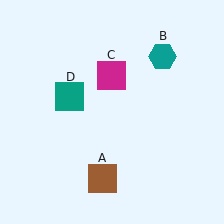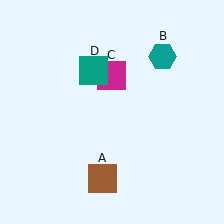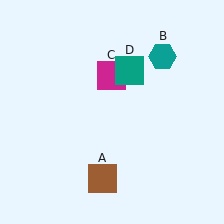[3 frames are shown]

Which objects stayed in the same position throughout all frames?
Brown square (object A) and teal hexagon (object B) and magenta square (object C) remained stationary.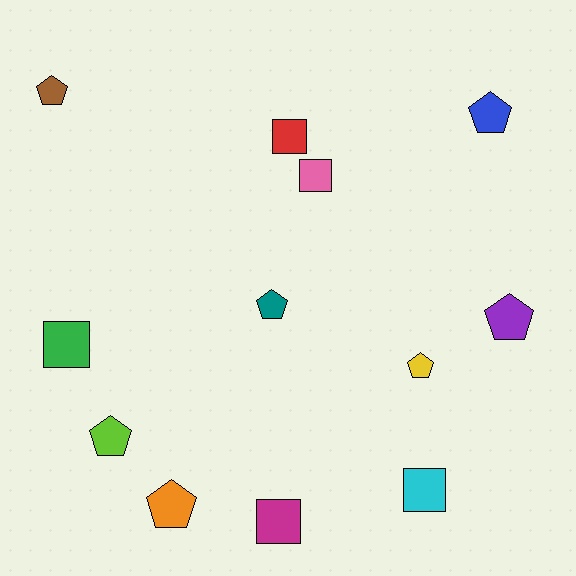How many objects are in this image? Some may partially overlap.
There are 12 objects.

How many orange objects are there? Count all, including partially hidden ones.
There is 1 orange object.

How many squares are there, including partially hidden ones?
There are 5 squares.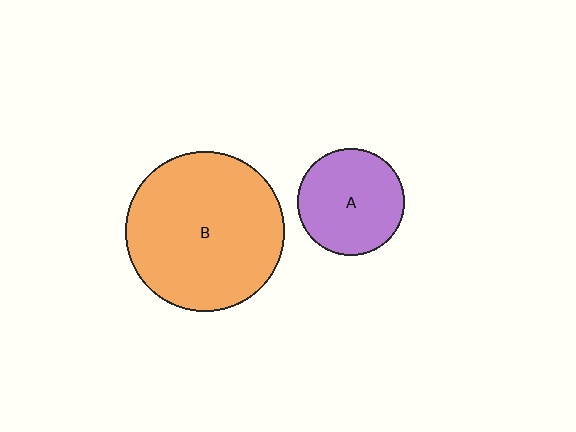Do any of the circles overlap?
No, none of the circles overlap.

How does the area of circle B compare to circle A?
Approximately 2.2 times.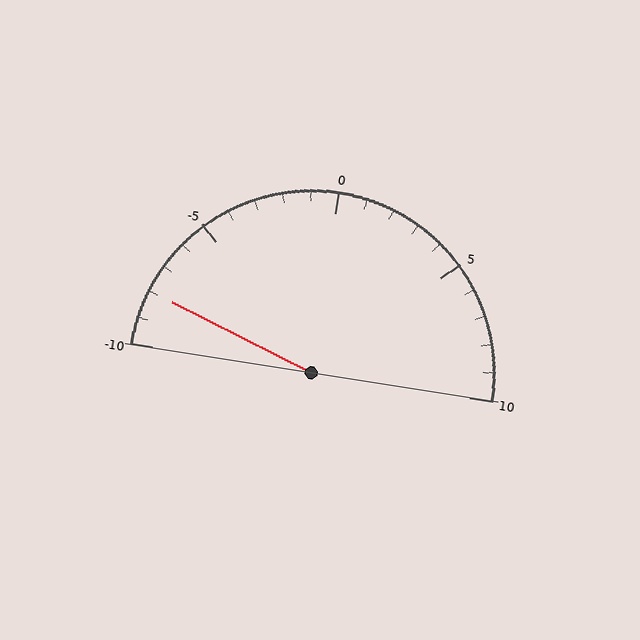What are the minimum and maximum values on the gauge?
The gauge ranges from -10 to 10.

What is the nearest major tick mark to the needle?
The nearest major tick mark is -10.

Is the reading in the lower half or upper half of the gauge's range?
The reading is in the lower half of the range (-10 to 10).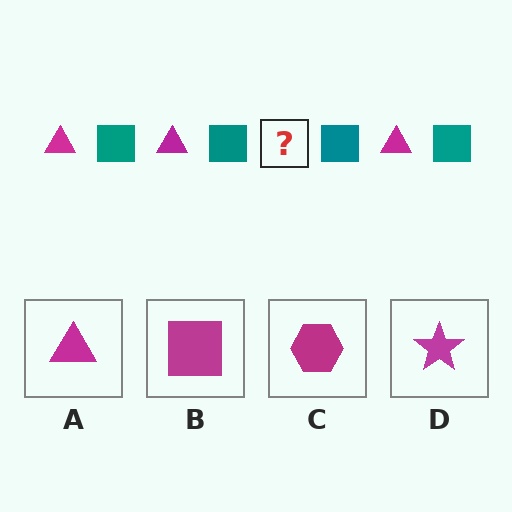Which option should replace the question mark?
Option A.